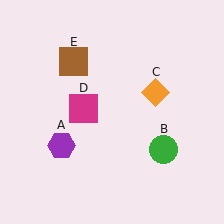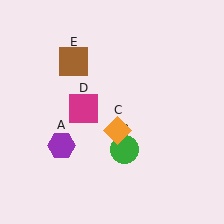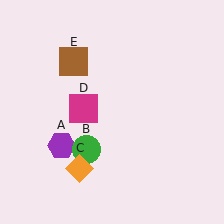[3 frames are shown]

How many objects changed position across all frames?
2 objects changed position: green circle (object B), orange diamond (object C).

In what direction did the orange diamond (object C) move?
The orange diamond (object C) moved down and to the left.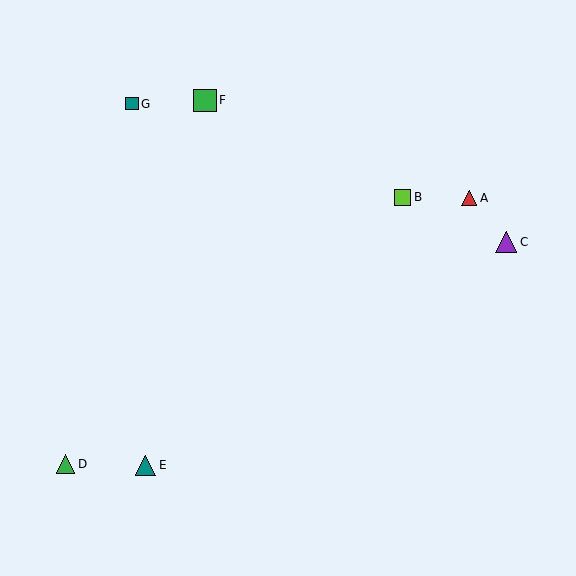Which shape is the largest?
The green square (labeled F) is the largest.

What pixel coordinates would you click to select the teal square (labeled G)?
Click at (132, 104) to select the teal square G.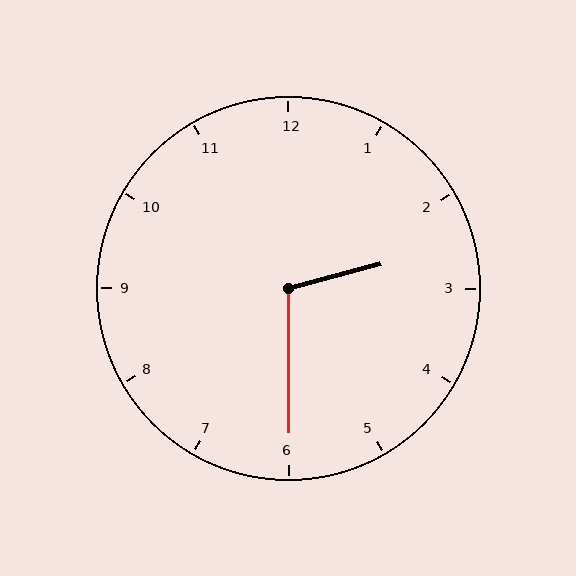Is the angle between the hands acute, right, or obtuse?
It is obtuse.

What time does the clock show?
2:30.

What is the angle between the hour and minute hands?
Approximately 105 degrees.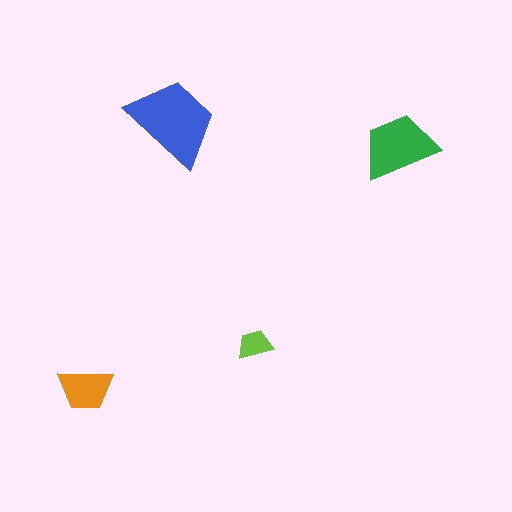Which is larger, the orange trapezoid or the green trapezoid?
The green one.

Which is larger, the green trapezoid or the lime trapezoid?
The green one.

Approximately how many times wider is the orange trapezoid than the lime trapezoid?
About 1.5 times wider.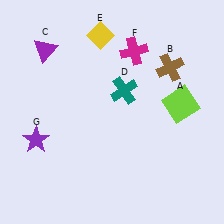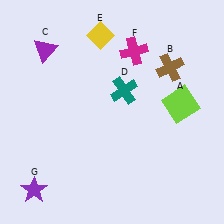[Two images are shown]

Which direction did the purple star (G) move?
The purple star (G) moved down.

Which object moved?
The purple star (G) moved down.